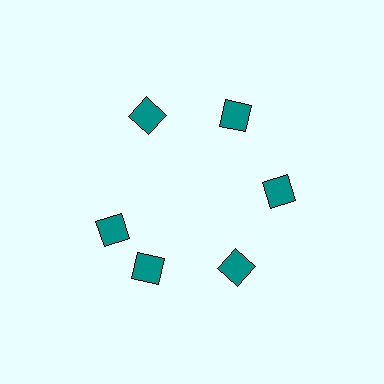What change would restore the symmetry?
The symmetry would be restored by rotating it back into even spacing with its neighbors so that all 6 diamonds sit at equal angles and equal distance from the center.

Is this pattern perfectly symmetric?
No. The 6 teal diamonds are arranged in a ring, but one element near the 9 o'clock position is rotated out of alignment along the ring, breaking the 6-fold rotational symmetry.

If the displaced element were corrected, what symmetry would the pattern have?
It would have 6-fold rotational symmetry — the pattern would map onto itself every 60 degrees.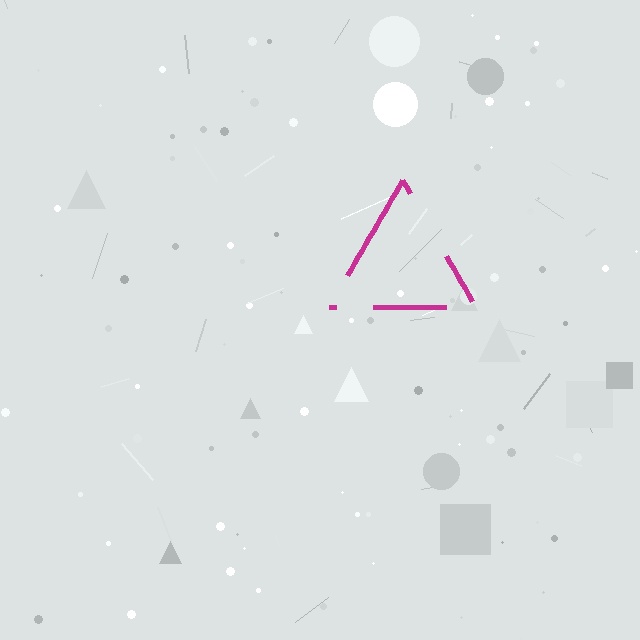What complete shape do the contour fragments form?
The contour fragments form a triangle.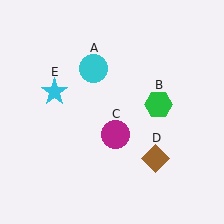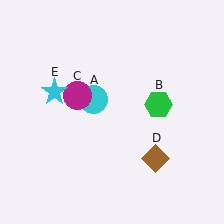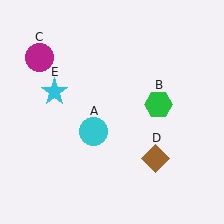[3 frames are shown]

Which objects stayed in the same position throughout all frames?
Green hexagon (object B) and brown diamond (object D) and cyan star (object E) remained stationary.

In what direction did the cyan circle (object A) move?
The cyan circle (object A) moved down.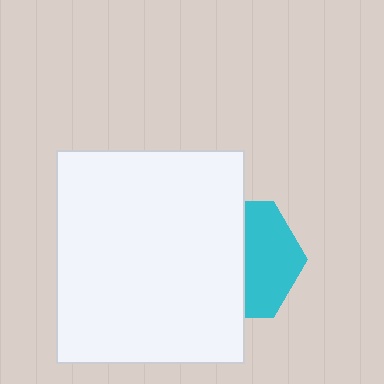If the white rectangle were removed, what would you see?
You would see the complete cyan hexagon.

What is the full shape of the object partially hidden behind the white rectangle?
The partially hidden object is a cyan hexagon.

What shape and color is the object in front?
The object in front is a white rectangle.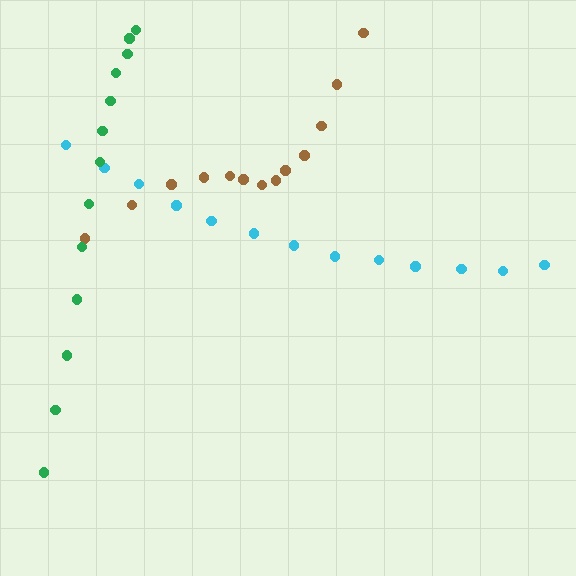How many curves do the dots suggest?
There are 3 distinct paths.